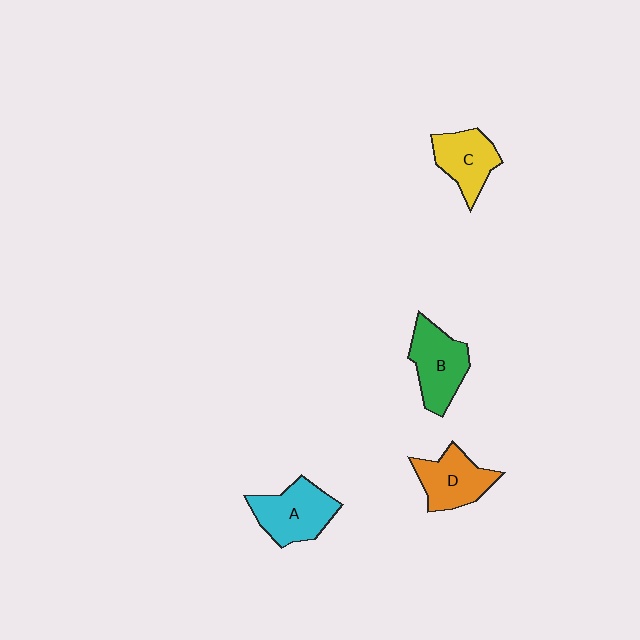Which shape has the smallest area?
Shape C (yellow).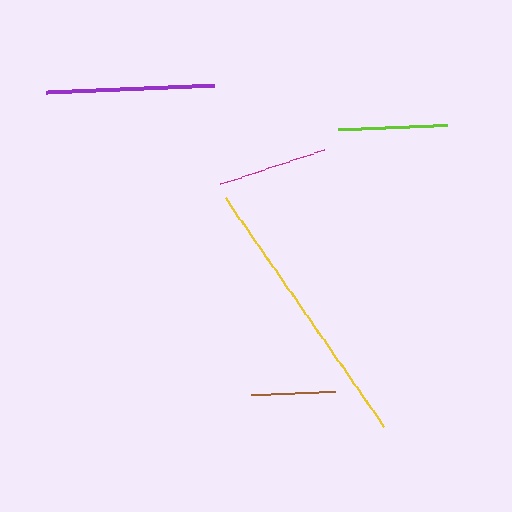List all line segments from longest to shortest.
From longest to shortest: yellow, purple, lime, magenta, brown.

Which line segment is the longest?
The yellow line is the longest at approximately 278 pixels.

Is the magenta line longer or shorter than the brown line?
The magenta line is longer than the brown line.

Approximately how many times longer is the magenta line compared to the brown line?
The magenta line is approximately 1.3 times the length of the brown line.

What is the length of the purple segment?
The purple segment is approximately 169 pixels long.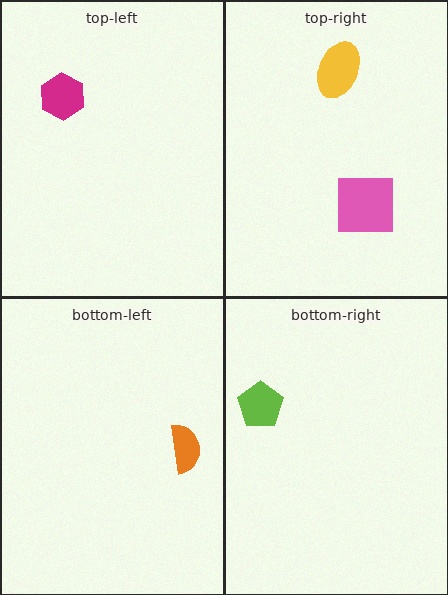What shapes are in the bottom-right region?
The lime pentagon.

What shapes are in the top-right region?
The pink square, the yellow ellipse.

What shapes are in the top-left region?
The magenta hexagon.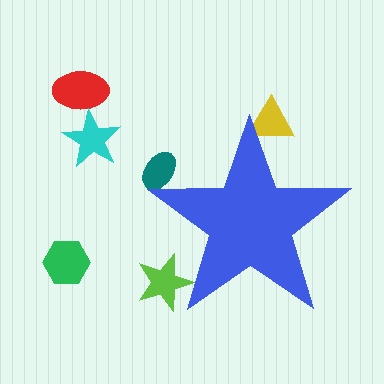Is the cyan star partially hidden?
No, the cyan star is fully visible.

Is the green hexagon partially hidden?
No, the green hexagon is fully visible.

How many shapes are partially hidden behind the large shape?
3 shapes are partially hidden.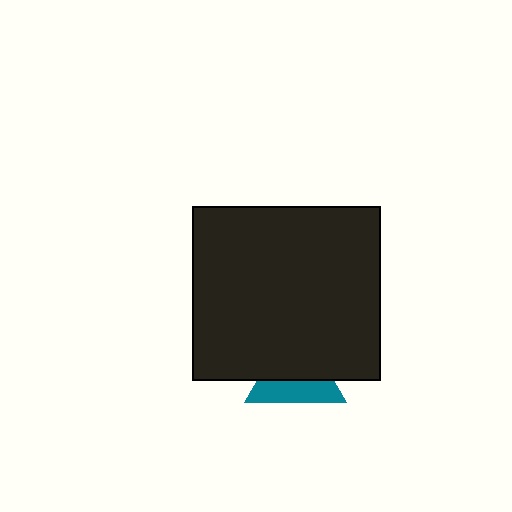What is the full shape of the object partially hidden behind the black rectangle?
The partially hidden object is a teal triangle.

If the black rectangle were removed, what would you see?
You would see the complete teal triangle.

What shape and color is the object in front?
The object in front is a black rectangle.